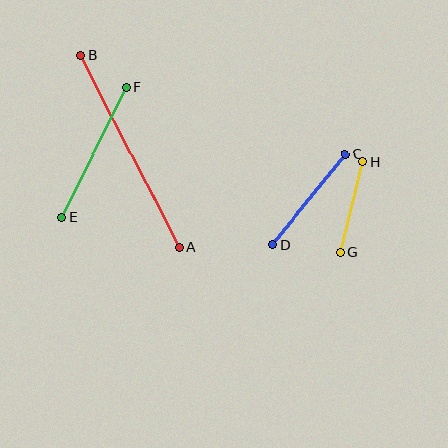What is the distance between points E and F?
The distance is approximately 146 pixels.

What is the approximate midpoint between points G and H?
The midpoint is at approximately (352, 207) pixels.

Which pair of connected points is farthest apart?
Points A and B are farthest apart.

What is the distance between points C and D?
The distance is approximately 115 pixels.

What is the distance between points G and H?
The distance is approximately 93 pixels.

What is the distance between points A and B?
The distance is approximately 216 pixels.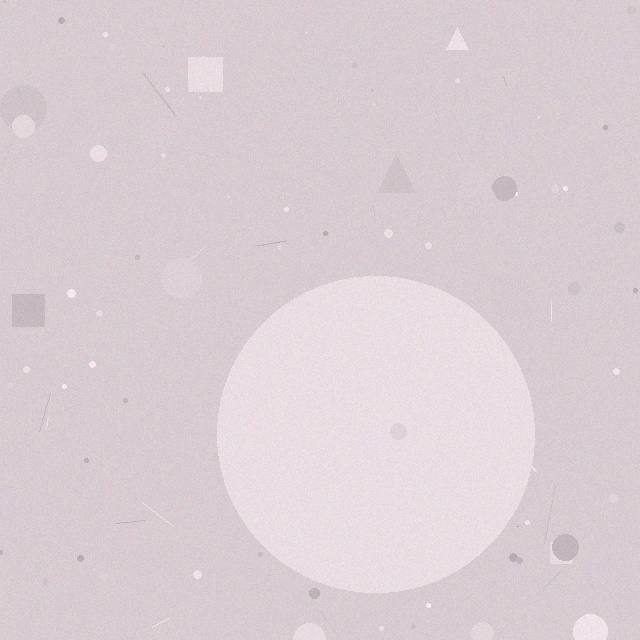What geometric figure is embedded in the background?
A circle is embedded in the background.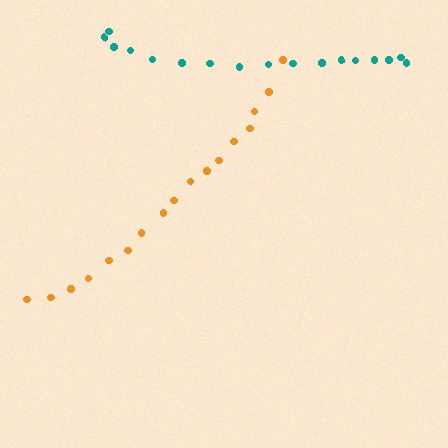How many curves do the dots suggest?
There are 2 distinct paths.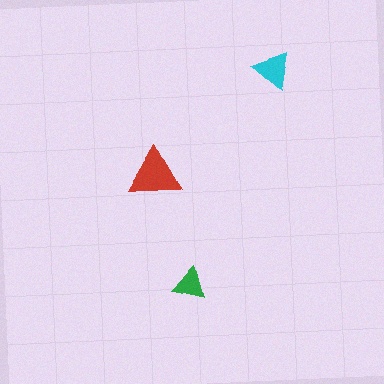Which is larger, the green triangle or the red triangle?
The red one.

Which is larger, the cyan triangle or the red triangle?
The red one.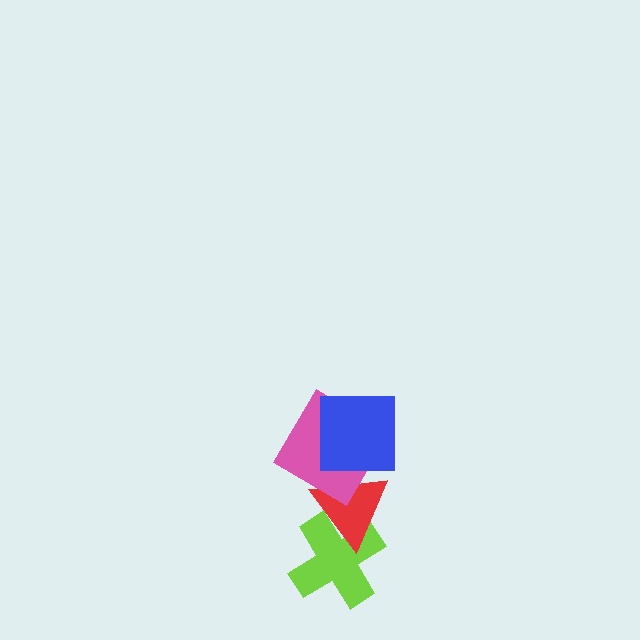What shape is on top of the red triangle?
The pink diamond is on top of the red triangle.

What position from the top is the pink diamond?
The pink diamond is 2nd from the top.